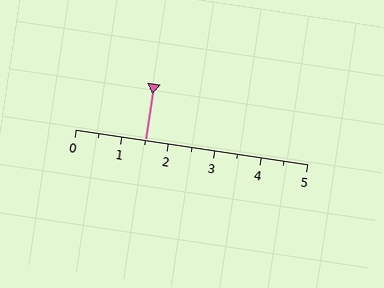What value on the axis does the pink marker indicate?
The marker indicates approximately 1.5.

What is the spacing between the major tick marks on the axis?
The major ticks are spaced 1 apart.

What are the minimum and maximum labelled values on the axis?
The axis runs from 0 to 5.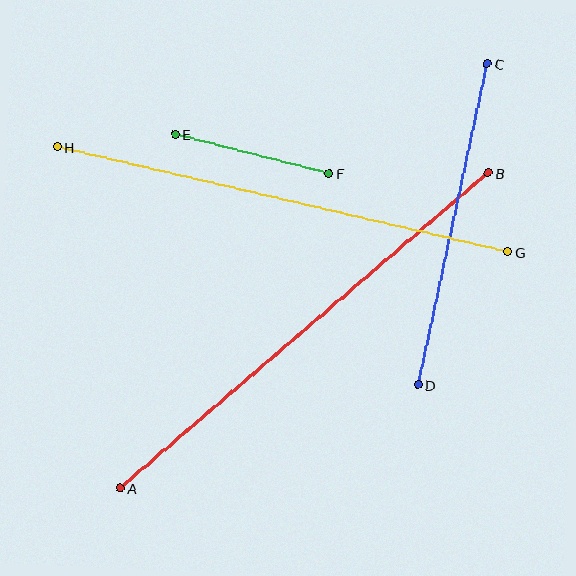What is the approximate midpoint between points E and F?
The midpoint is at approximately (252, 154) pixels.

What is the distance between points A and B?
The distance is approximately 485 pixels.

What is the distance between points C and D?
The distance is approximately 328 pixels.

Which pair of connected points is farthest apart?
Points A and B are farthest apart.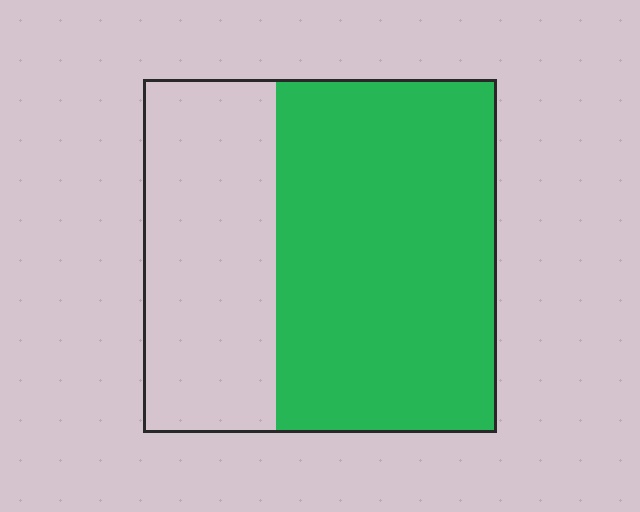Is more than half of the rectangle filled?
Yes.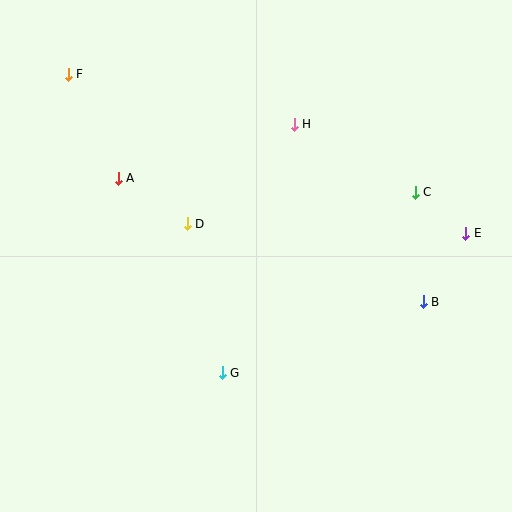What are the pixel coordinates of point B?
Point B is at (423, 302).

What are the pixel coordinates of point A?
Point A is at (118, 178).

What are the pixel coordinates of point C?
Point C is at (415, 192).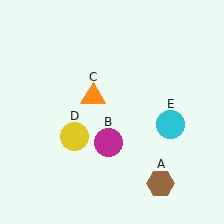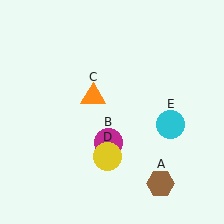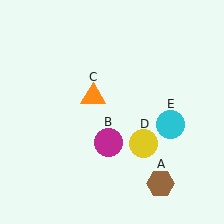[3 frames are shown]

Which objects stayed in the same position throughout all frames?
Brown hexagon (object A) and magenta circle (object B) and orange triangle (object C) and cyan circle (object E) remained stationary.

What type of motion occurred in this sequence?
The yellow circle (object D) rotated counterclockwise around the center of the scene.